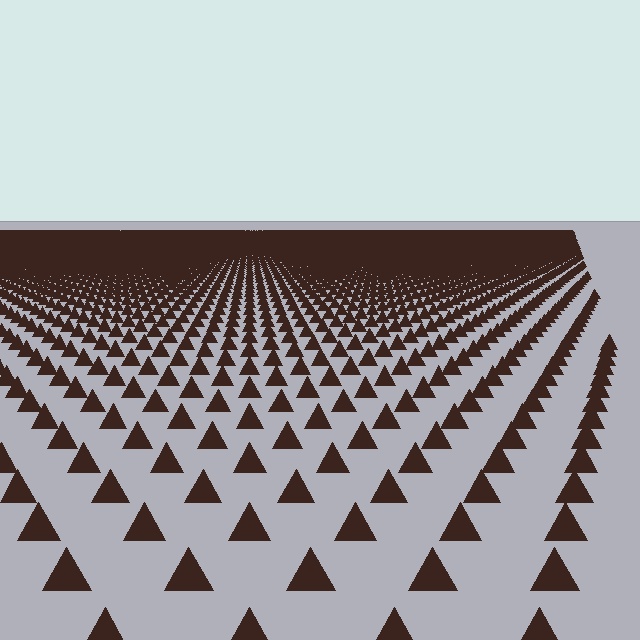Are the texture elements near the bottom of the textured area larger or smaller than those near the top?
Larger. Near the bottom, elements are closer to the viewer and appear at a bigger on-screen size.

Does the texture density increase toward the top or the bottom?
Density increases toward the top.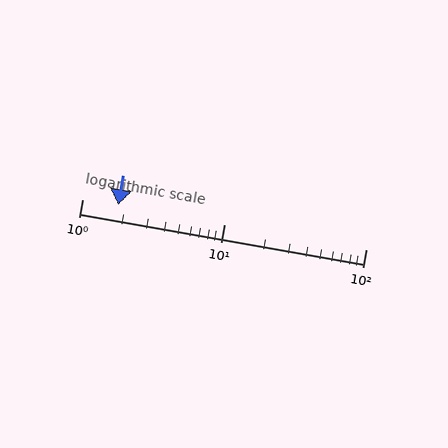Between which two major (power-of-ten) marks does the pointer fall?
The pointer is between 1 and 10.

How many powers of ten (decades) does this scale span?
The scale spans 2 decades, from 1 to 100.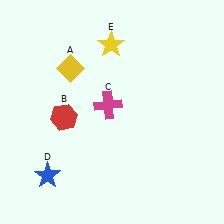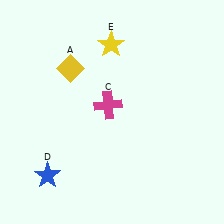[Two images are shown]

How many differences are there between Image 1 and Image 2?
There is 1 difference between the two images.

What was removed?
The red hexagon (B) was removed in Image 2.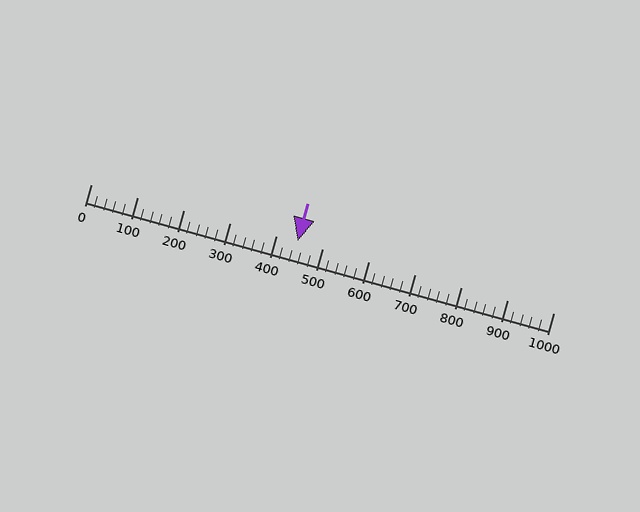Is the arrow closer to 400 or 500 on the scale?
The arrow is closer to 400.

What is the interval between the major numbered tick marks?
The major tick marks are spaced 100 units apart.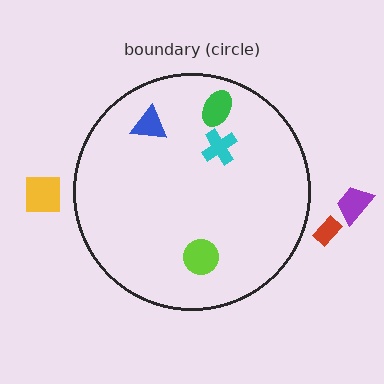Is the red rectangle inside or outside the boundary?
Outside.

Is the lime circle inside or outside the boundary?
Inside.